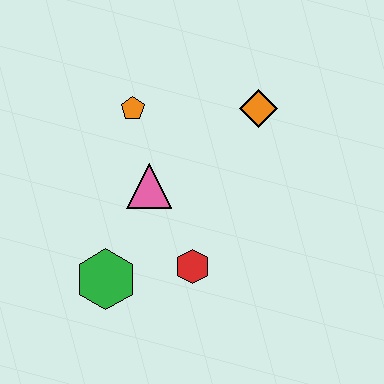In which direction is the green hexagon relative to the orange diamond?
The green hexagon is below the orange diamond.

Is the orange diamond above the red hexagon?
Yes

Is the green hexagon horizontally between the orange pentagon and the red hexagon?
No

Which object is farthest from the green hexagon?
The orange diamond is farthest from the green hexagon.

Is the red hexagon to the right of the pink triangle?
Yes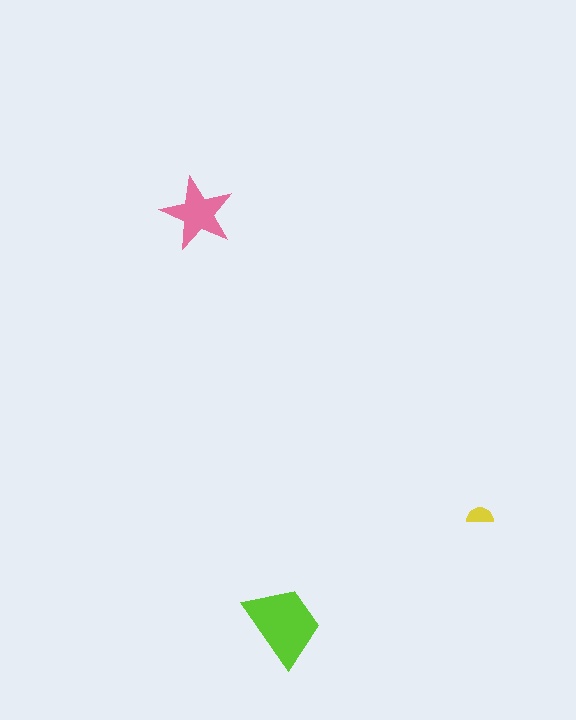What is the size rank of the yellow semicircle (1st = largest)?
3rd.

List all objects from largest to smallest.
The lime trapezoid, the pink star, the yellow semicircle.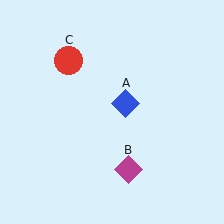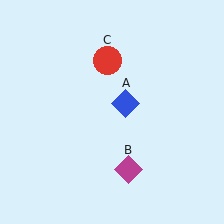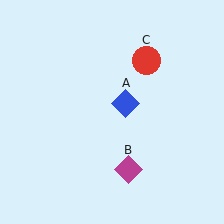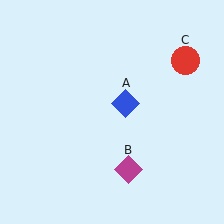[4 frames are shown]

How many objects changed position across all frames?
1 object changed position: red circle (object C).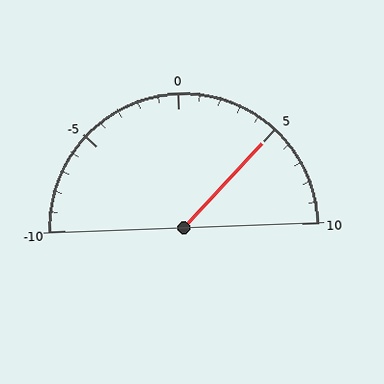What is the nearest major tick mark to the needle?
The nearest major tick mark is 5.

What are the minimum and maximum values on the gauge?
The gauge ranges from -10 to 10.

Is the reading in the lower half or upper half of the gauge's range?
The reading is in the upper half of the range (-10 to 10).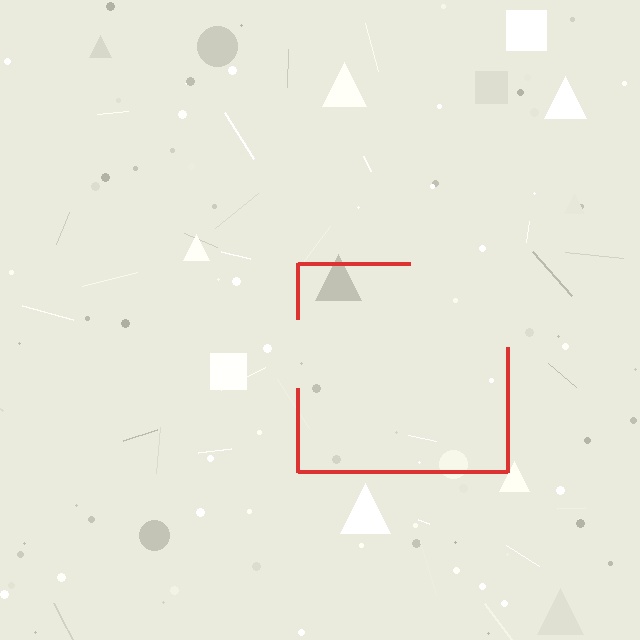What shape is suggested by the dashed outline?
The dashed outline suggests a square.